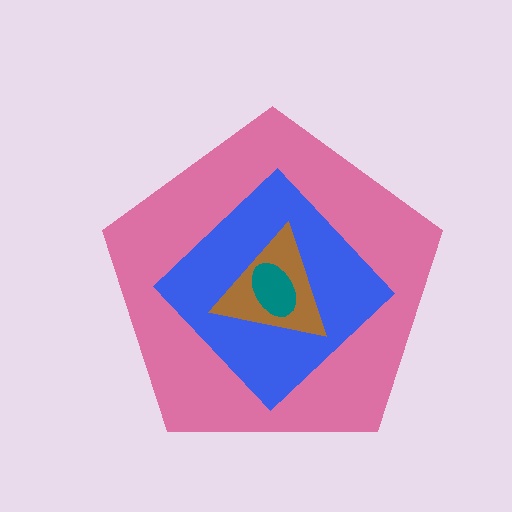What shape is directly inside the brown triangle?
The teal ellipse.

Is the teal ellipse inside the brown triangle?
Yes.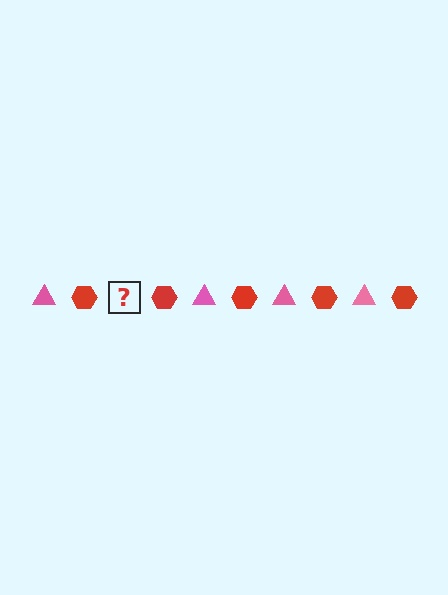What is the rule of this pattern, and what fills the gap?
The rule is that the pattern alternates between pink triangle and red hexagon. The gap should be filled with a pink triangle.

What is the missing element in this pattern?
The missing element is a pink triangle.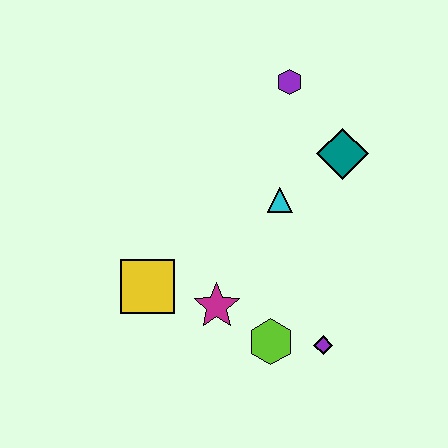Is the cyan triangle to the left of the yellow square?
No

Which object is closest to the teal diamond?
The cyan triangle is closest to the teal diamond.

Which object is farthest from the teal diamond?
The yellow square is farthest from the teal diamond.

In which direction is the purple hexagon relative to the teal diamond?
The purple hexagon is above the teal diamond.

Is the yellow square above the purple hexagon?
No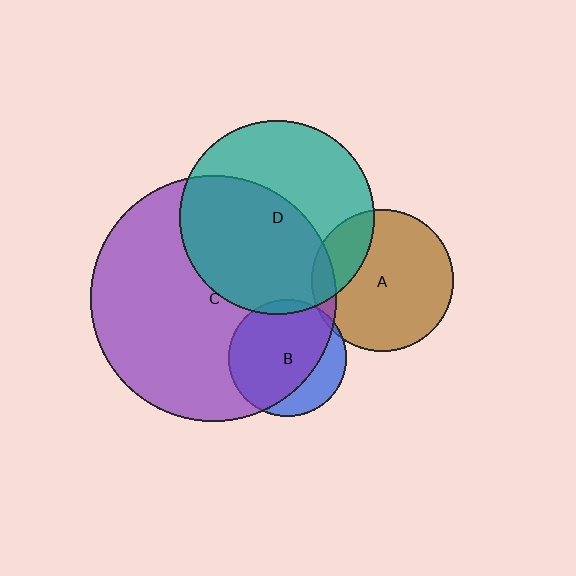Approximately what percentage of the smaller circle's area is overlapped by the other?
Approximately 55%.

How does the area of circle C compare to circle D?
Approximately 1.6 times.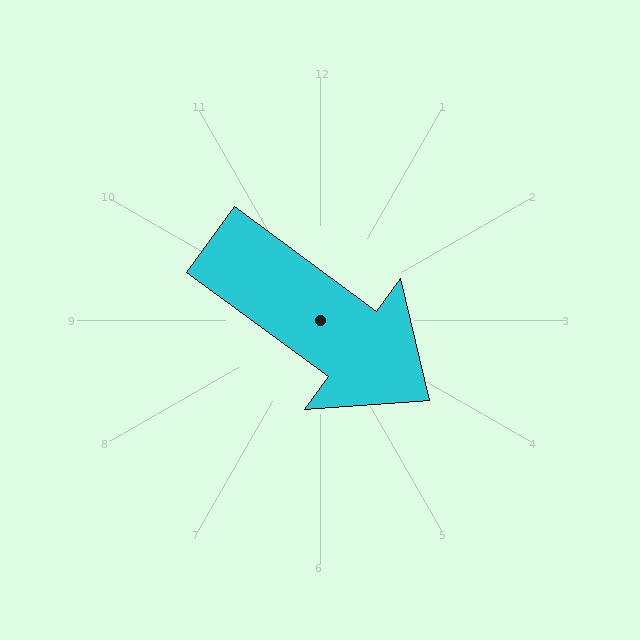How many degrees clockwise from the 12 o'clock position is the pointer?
Approximately 126 degrees.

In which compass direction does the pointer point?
Southeast.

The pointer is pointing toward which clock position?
Roughly 4 o'clock.